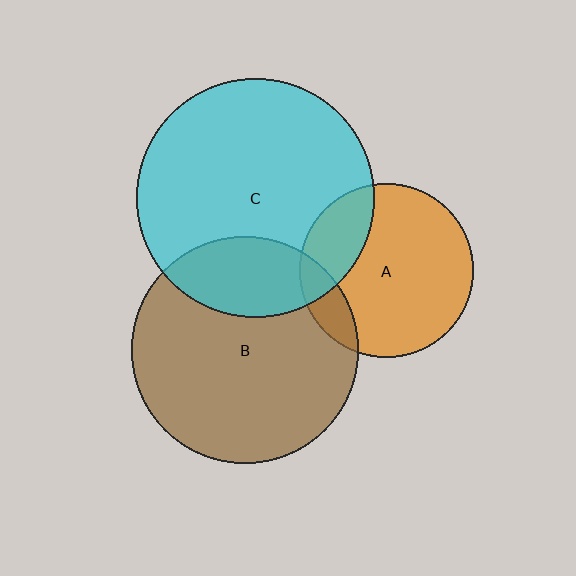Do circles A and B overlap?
Yes.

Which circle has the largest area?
Circle C (cyan).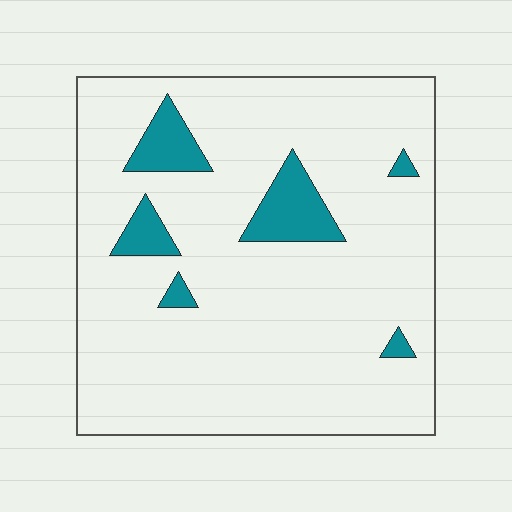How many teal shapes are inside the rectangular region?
6.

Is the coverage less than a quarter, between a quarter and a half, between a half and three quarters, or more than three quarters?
Less than a quarter.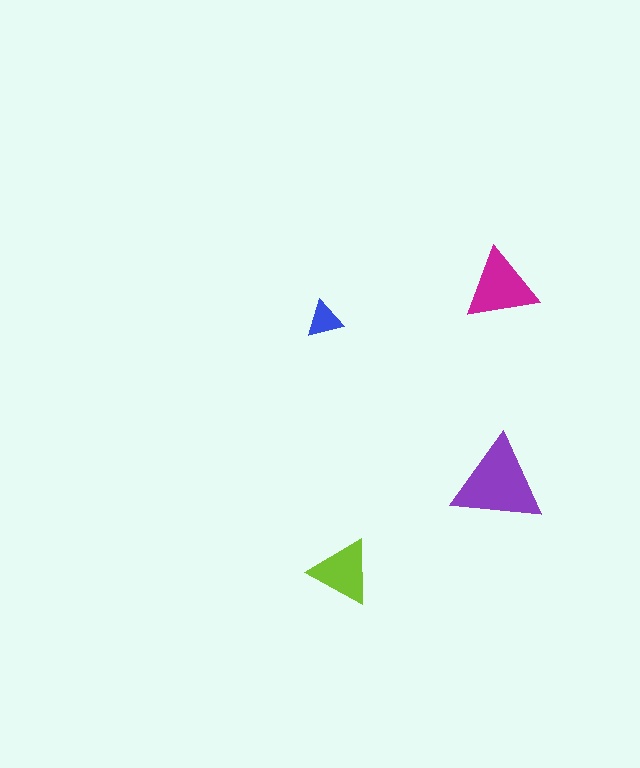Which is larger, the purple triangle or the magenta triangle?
The purple one.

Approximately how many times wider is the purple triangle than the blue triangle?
About 2.5 times wider.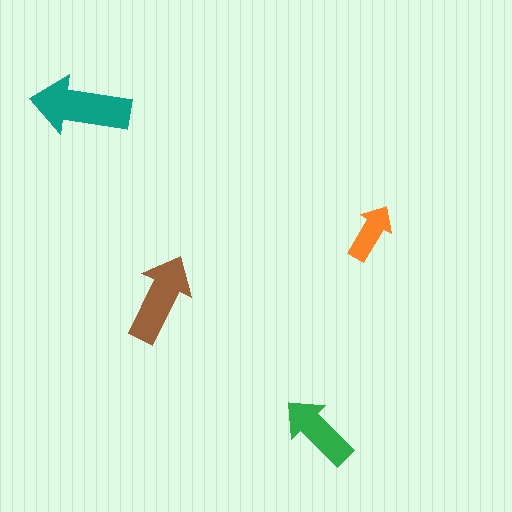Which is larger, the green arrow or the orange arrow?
The green one.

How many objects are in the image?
There are 4 objects in the image.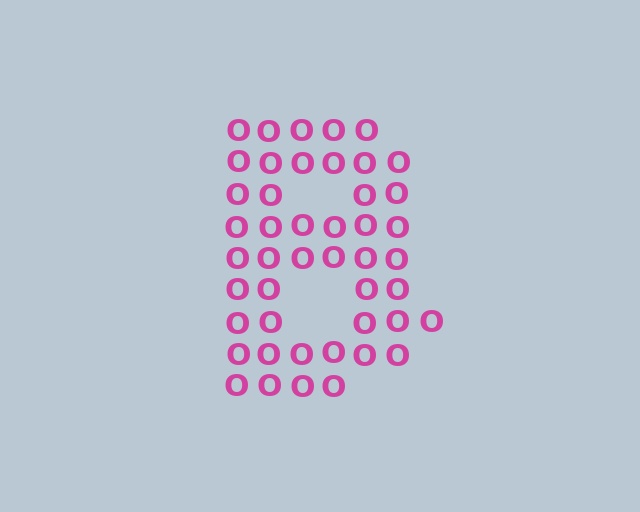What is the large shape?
The large shape is the letter B.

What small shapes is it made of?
It is made of small letter O's.